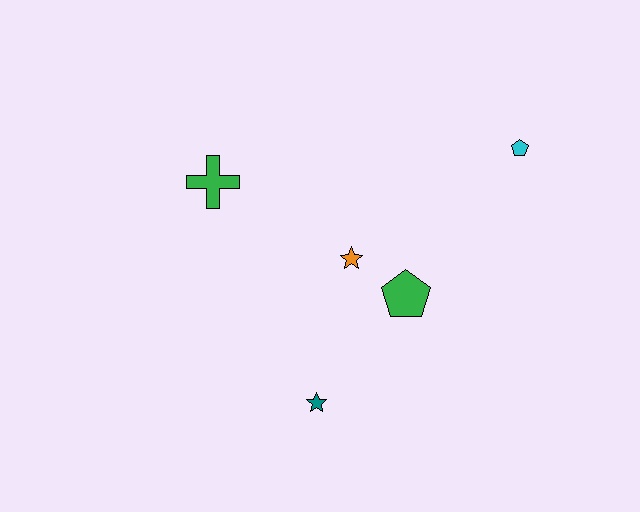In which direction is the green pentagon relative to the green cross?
The green pentagon is to the right of the green cross.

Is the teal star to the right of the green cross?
Yes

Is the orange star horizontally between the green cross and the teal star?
No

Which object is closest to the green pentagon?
The orange star is closest to the green pentagon.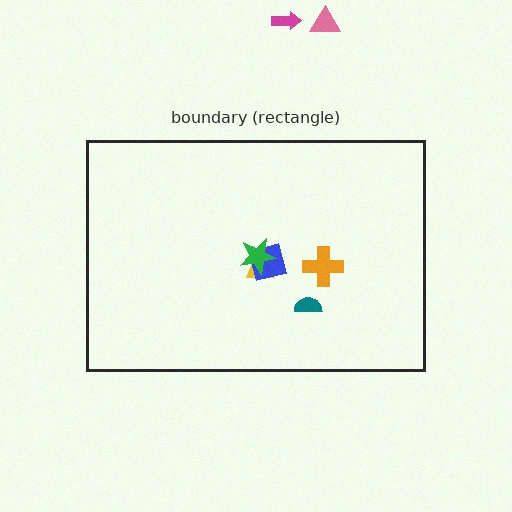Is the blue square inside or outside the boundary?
Inside.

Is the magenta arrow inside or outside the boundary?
Outside.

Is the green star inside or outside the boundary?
Inside.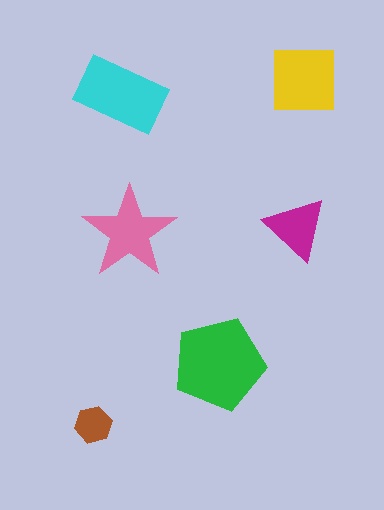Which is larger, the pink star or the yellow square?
The yellow square.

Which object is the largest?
The green pentagon.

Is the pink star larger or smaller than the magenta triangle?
Larger.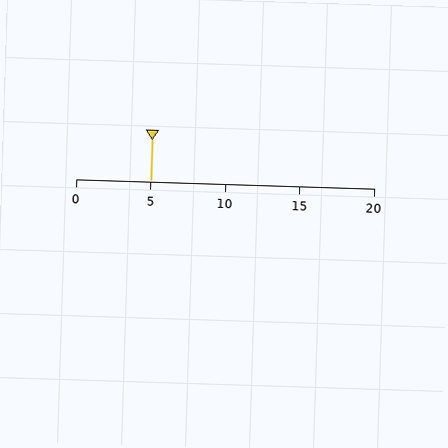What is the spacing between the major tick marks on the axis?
The major ticks are spaced 5 apart.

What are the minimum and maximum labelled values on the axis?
The axis runs from 0 to 20.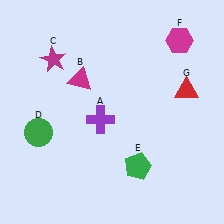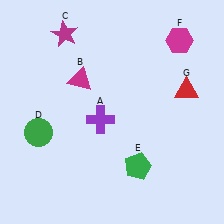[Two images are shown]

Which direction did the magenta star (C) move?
The magenta star (C) moved up.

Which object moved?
The magenta star (C) moved up.